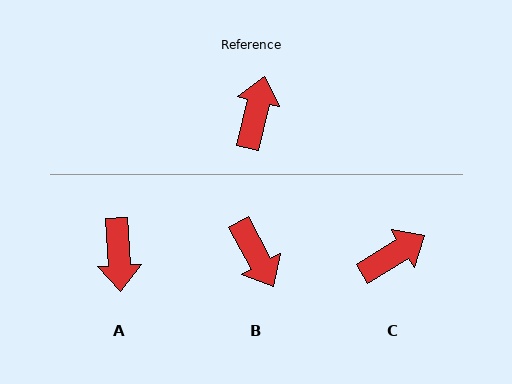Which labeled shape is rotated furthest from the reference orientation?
A, about 164 degrees away.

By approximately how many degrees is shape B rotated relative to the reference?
Approximately 138 degrees clockwise.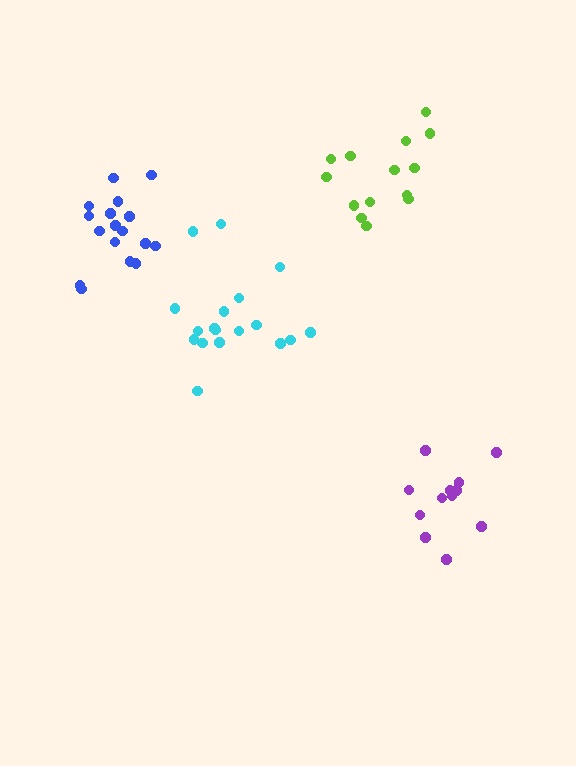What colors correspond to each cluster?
The clusters are colored: purple, lime, cyan, blue.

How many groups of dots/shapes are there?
There are 4 groups.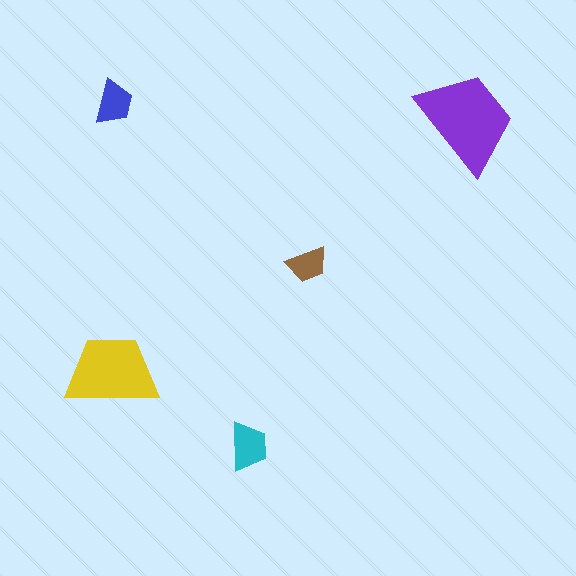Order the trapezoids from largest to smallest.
the purple one, the yellow one, the cyan one, the blue one, the brown one.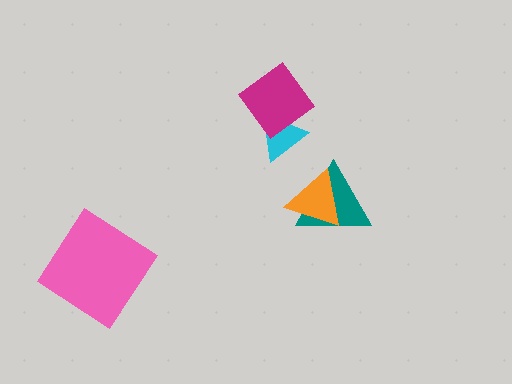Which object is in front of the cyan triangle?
The magenta diamond is in front of the cyan triangle.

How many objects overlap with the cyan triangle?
1 object overlaps with the cyan triangle.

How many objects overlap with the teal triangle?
1 object overlaps with the teal triangle.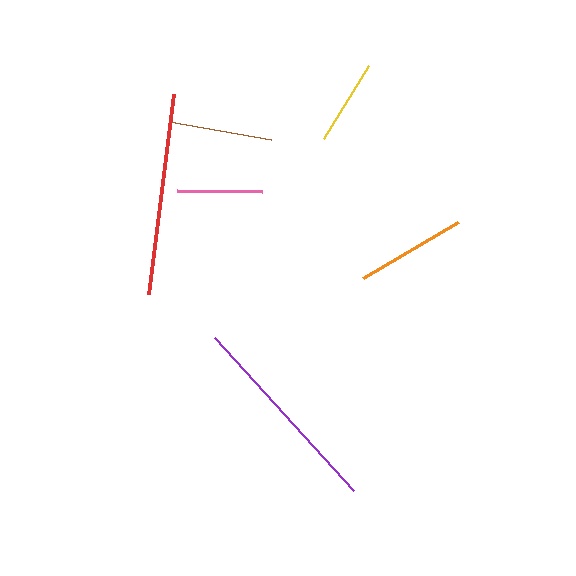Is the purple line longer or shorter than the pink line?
The purple line is longer than the pink line.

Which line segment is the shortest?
The pink line is the shortest at approximately 85 pixels.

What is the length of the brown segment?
The brown segment is approximately 103 pixels long.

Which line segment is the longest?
The purple line is the longest at approximately 207 pixels.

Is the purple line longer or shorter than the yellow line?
The purple line is longer than the yellow line.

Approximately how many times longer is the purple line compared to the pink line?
The purple line is approximately 2.4 times the length of the pink line.